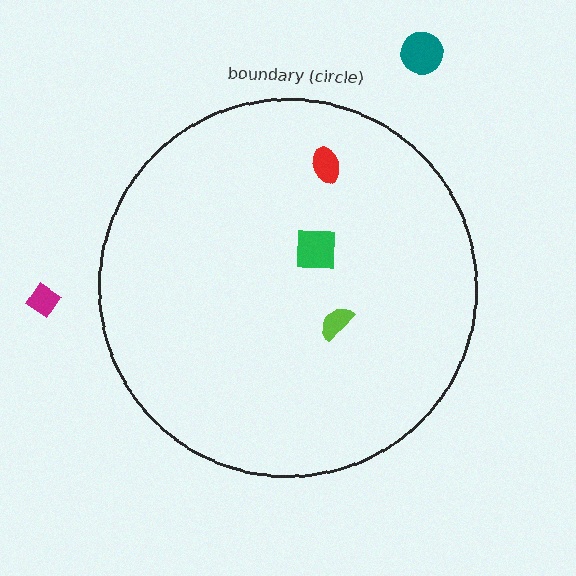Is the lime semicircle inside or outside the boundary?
Inside.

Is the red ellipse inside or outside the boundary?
Inside.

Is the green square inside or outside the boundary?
Inside.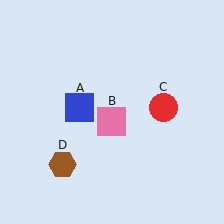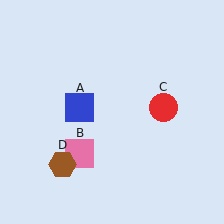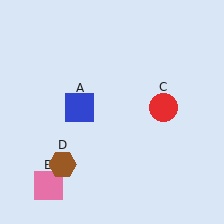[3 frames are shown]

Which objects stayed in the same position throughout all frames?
Blue square (object A) and red circle (object C) and brown hexagon (object D) remained stationary.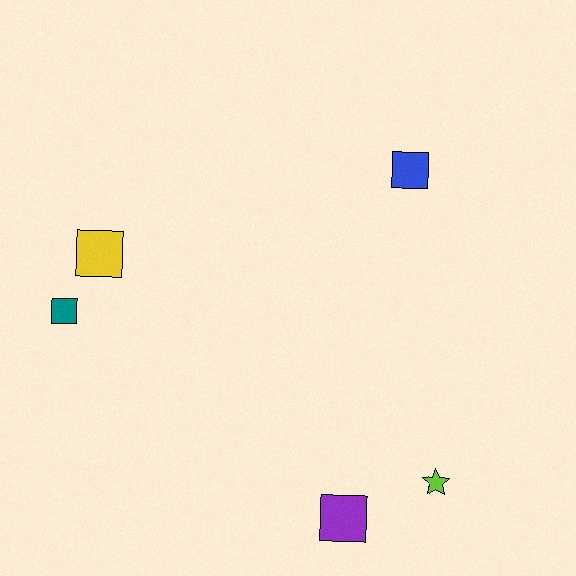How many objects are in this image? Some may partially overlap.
There are 5 objects.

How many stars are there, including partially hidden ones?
There is 1 star.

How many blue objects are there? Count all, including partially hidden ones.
There is 1 blue object.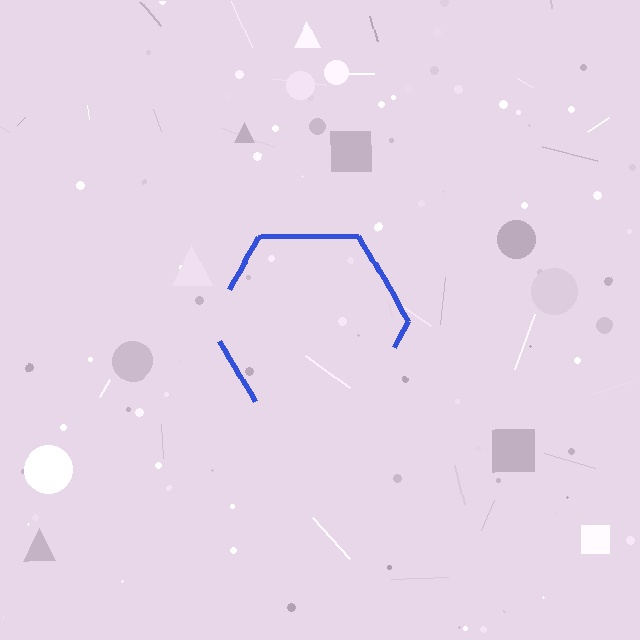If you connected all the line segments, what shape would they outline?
They would outline a hexagon.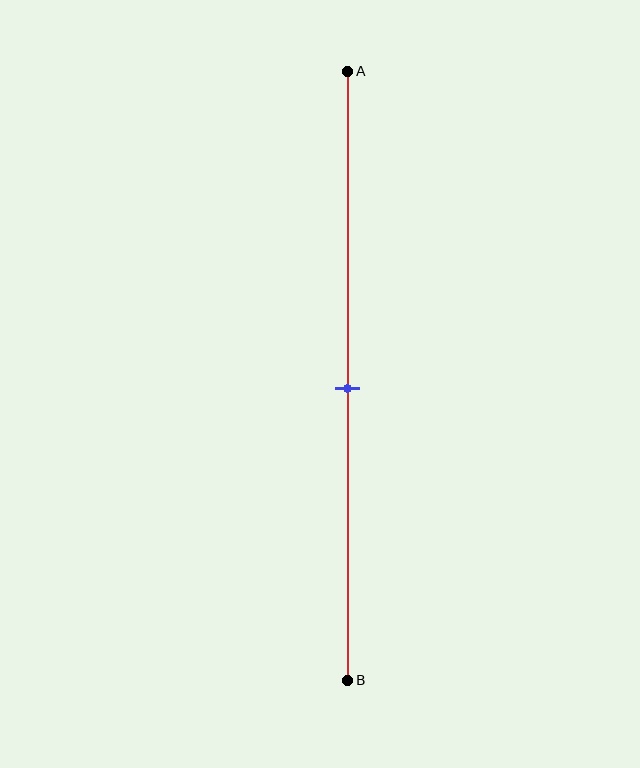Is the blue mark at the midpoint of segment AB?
Yes, the mark is approximately at the midpoint.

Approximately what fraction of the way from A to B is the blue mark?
The blue mark is approximately 50% of the way from A to B.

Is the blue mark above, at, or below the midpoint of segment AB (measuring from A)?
The blue mark is approximately at the midpoint of segment AB.